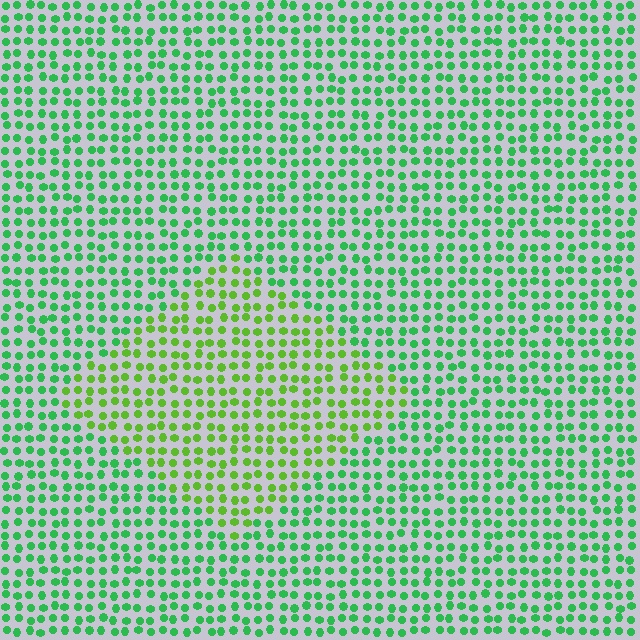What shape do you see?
I see a diamond.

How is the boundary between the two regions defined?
The boundary is defined purely by a slight shift in hue (about 35 degrees). Spacing, size, and orientation are identical on both sides.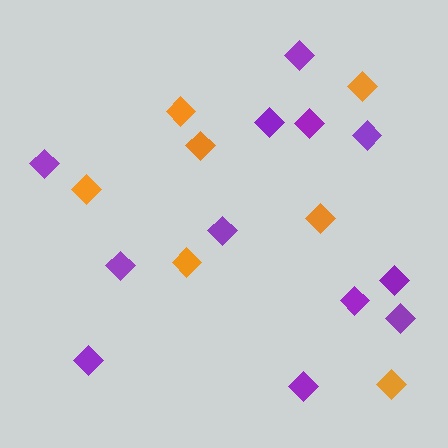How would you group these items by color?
There are 2 groups: one group of purple diamonds (12) and one group of orange diamonds (7).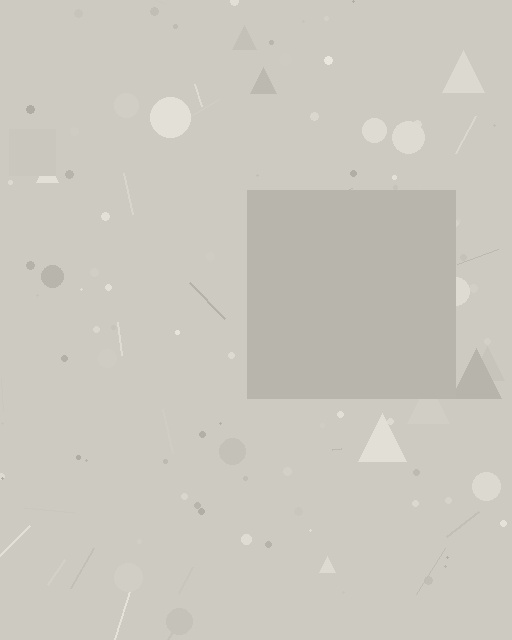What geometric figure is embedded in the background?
A square is embedded in the background.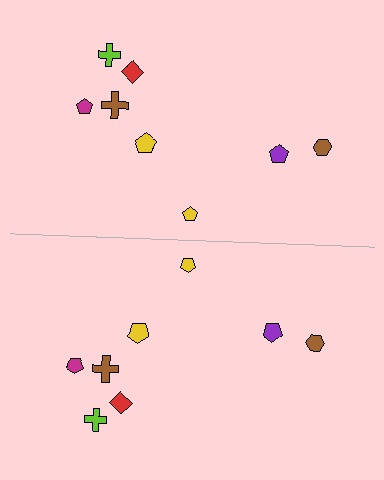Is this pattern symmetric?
Yes, this pattern has bilateral (reflection) symmetry.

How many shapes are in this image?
There are 16 shapes in this image.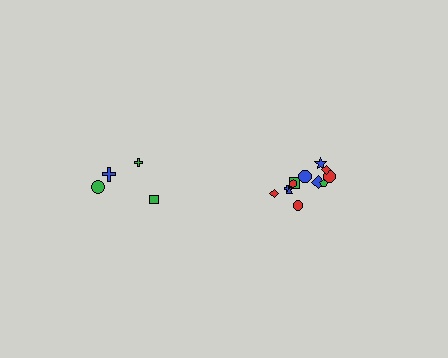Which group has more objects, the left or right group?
The right group.